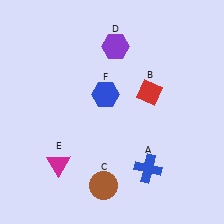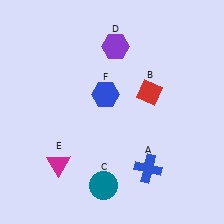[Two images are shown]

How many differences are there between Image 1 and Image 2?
There is 1 difference between the two images.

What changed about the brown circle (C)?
In Image 1, C is brown. In Image 2, it changed to teal.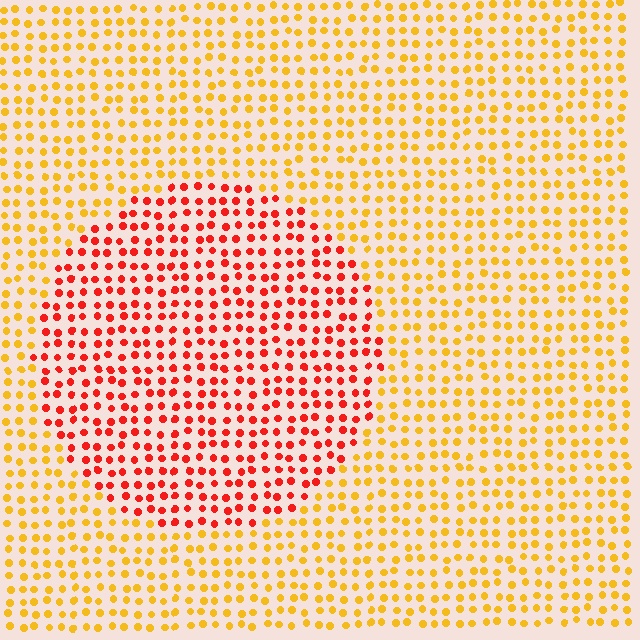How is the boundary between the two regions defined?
The boundary is defined purely by a slight shift in hue (about 44 degrees). Spacing, size, and orientation are identical on both sides.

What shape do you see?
I see a circle.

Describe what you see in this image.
The image is filled with small yellow elements in a uniform arrangement. A circle-shaped region is visible where the elements are tinted to a slightly different hue, forming a subtle color boundary.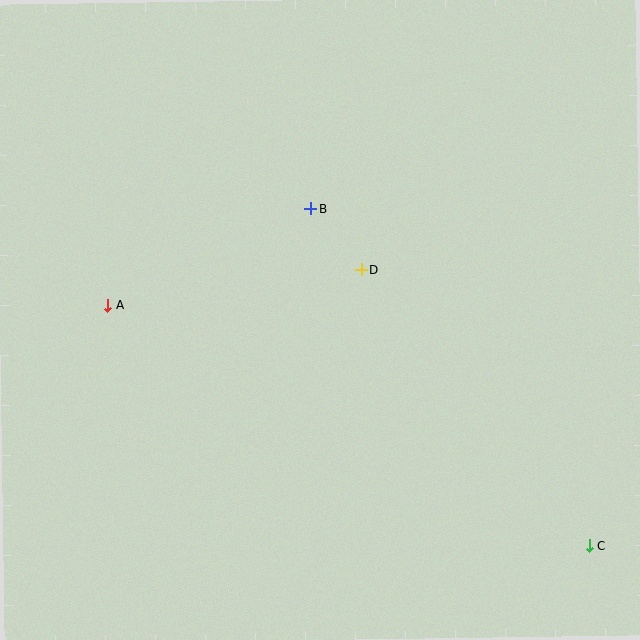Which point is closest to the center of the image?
Point D at (361, 270) is closest to the center.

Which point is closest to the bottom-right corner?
Point C is closest to the bottom-right corner.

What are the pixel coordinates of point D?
Point D is at (361, 270).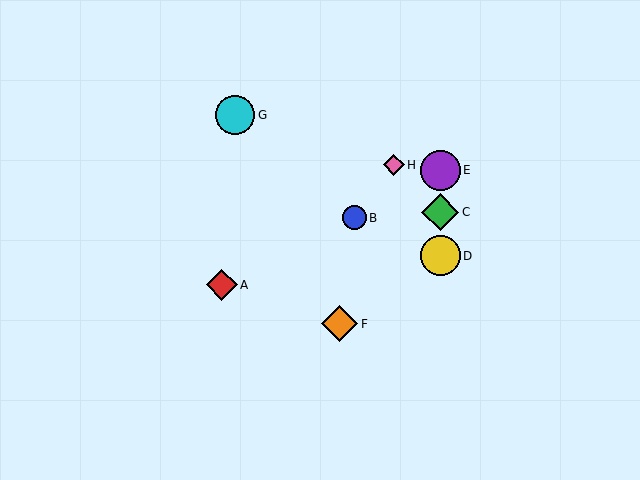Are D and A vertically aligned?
No, D is at x≈440 and A is at x≈222.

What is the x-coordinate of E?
Object E is at x≈440.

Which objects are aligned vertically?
Objects C, D, E are aligned vertically.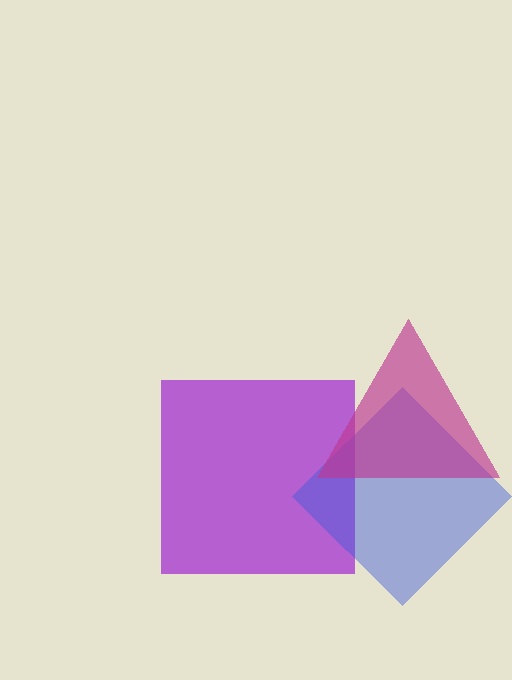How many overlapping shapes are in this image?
There are 3 overlapping shapes in the image.